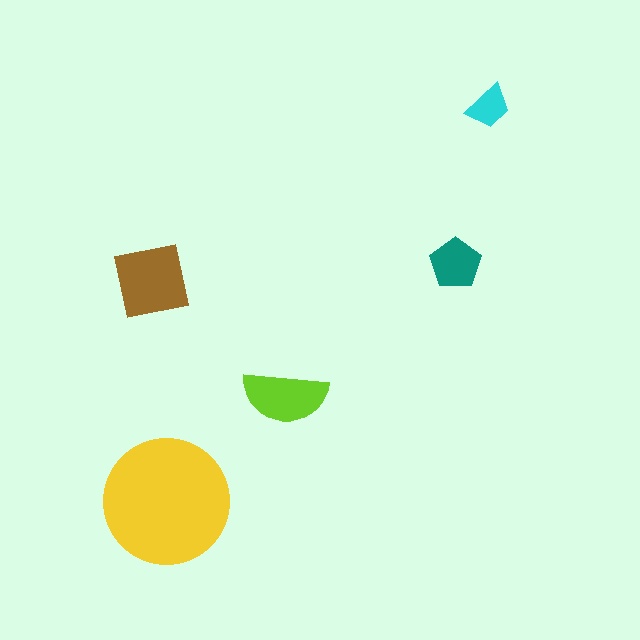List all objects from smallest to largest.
The cyan trapezoid, the teal pentagon, the lime semicircle, the brown square, the yellow circle.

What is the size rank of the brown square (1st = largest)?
2nd.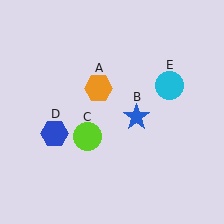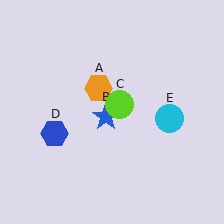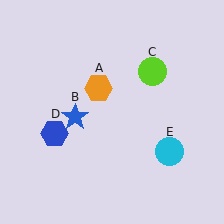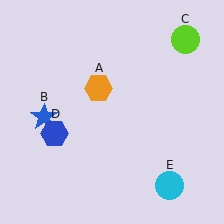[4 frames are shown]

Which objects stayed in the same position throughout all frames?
Orange hexagon (object A) and blue hexagon (object D) remained stationary.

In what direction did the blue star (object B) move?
The blue star (object B) moved left.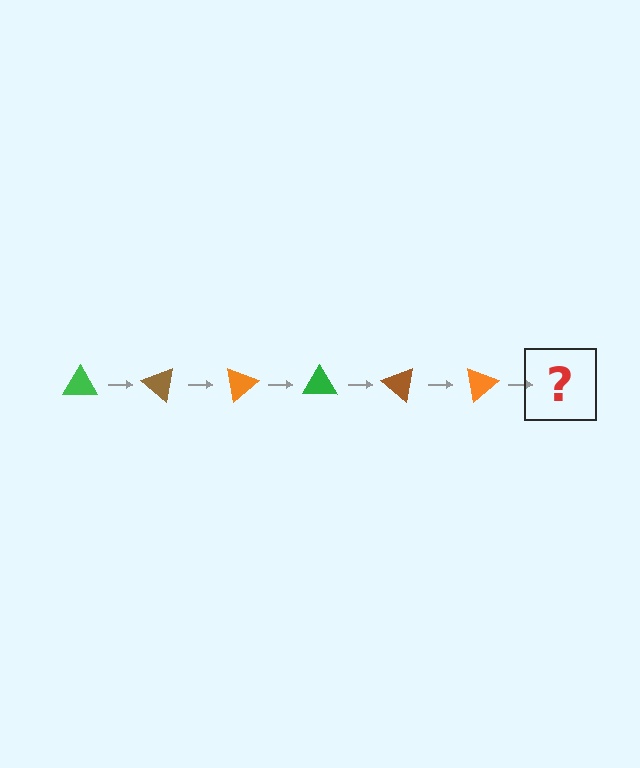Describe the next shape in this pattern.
It should be a green triangle, rotated 240 degrees from the start.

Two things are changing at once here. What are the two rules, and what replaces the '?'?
The two rules are that it rotates 40 degrees each step and the color cycles through green, brown, and orange. The '?' should be a green triangle, rotated 240 degrees from the start.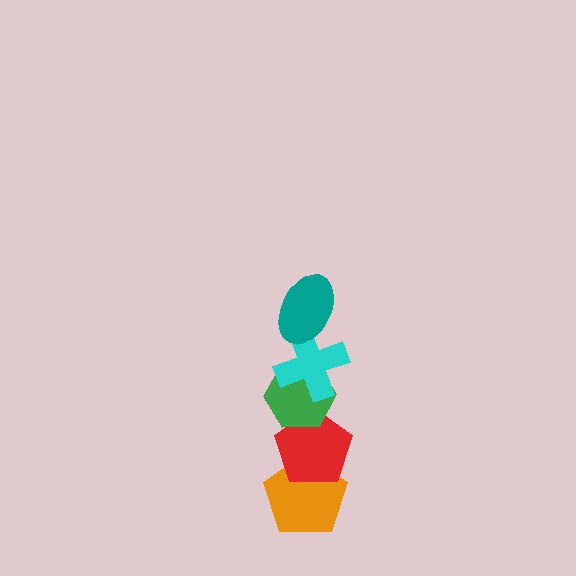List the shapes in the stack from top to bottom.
From top to bottom: the teal ellipse, the cyan cross, the green hexagon, the red pentagon, the orange pentagon.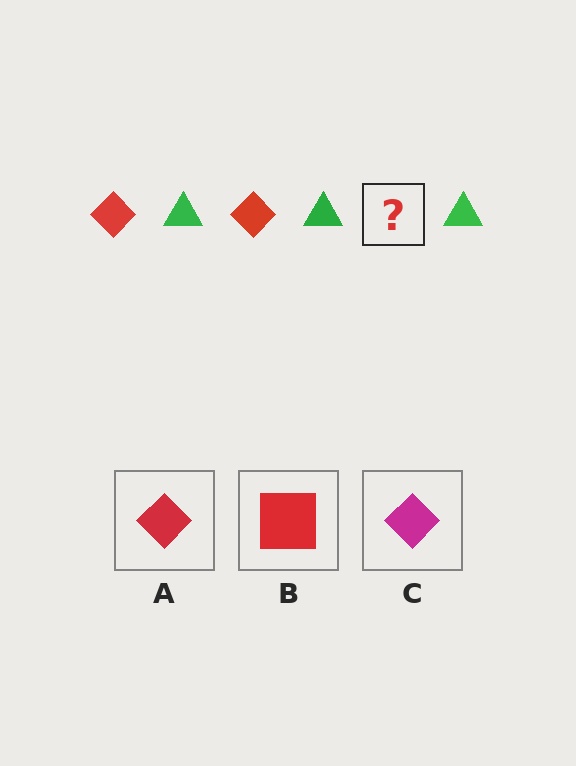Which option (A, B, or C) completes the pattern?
A.